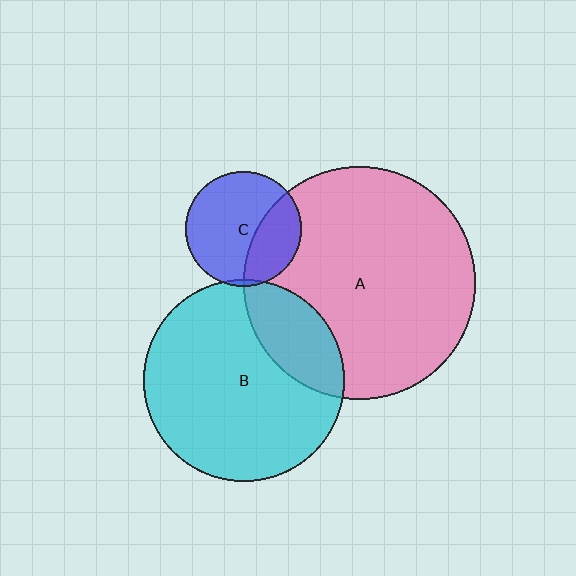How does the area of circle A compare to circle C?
Approximately 4.0 times.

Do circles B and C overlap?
Yes.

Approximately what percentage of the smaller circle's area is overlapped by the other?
Approximately 5%.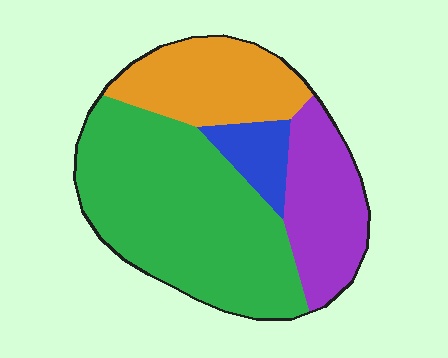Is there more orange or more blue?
Orange.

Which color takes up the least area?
Blue, at roughly 10%.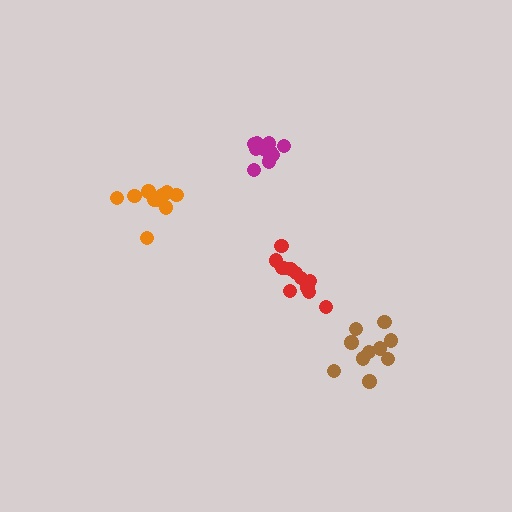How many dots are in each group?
Group 1: 13 dots, Group 2: 11 dots, Group 3: 10 dots, Group 4: 13 dots (47 total).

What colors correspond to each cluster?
The clusters are colored: magenta, brown, orange, red.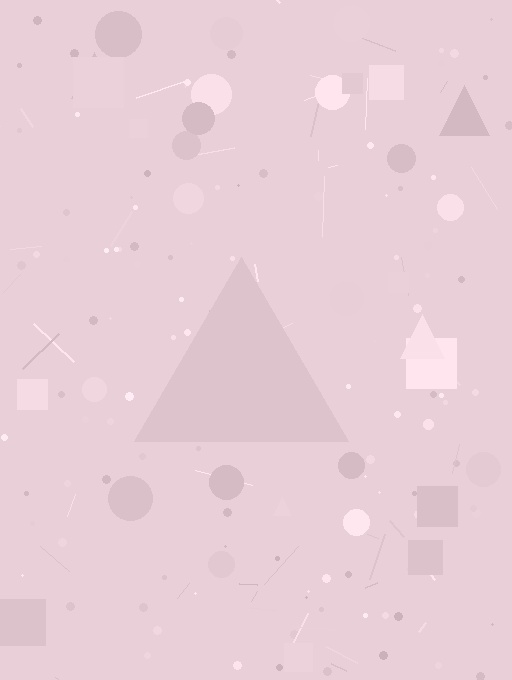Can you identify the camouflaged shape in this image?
The camouflaged shape is a triangle.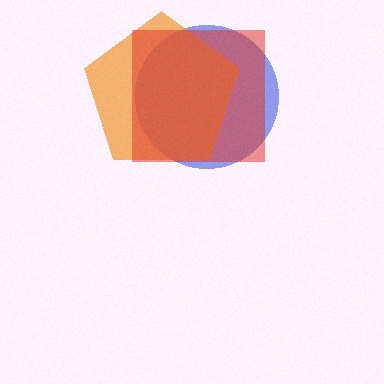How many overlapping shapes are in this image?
There are 3 overlapping shapes in the image.